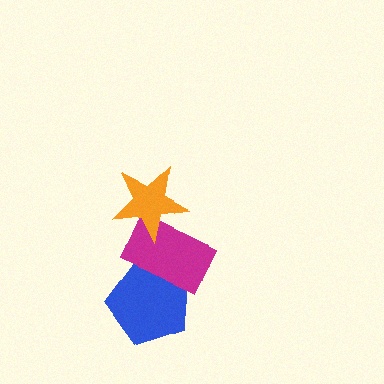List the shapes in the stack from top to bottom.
From top to bottom: the orange star, the magenta rectangle, the blue pentagon.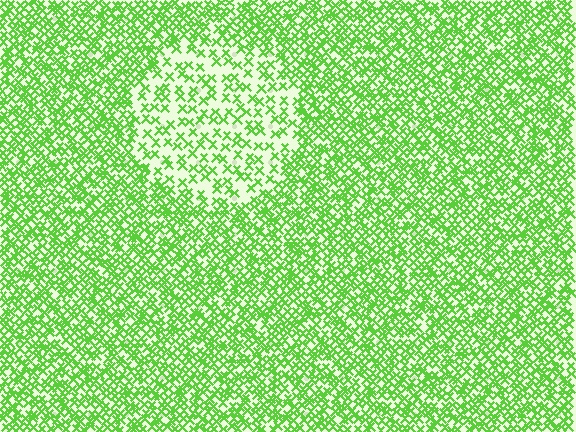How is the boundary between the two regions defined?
The boundary is defined by a change in element density (approximately 2.2x ratio). All elements are the same color, size, and shape.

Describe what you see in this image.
The image contains small lime elements arranged at two different densities. A circle-shaped region is visible where the elements are less densely packed than the surrounding area.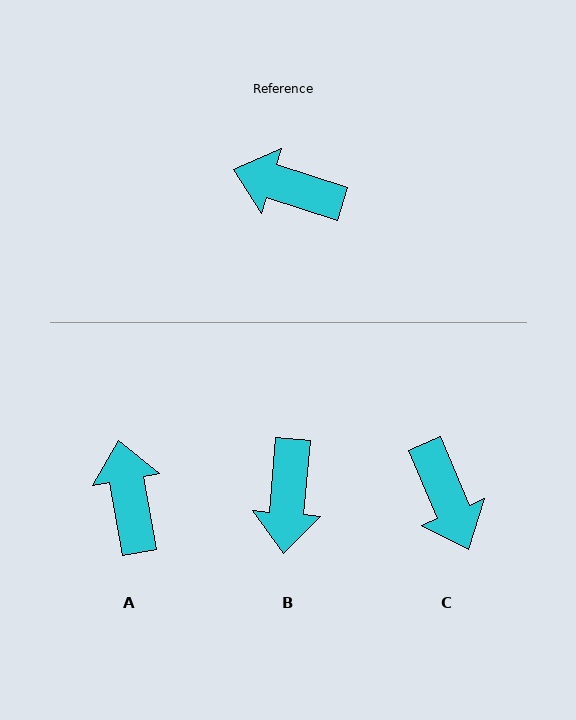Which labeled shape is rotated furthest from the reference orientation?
C, about 131 degrees away.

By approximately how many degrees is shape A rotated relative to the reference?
Approximately 62 degrees clockwise.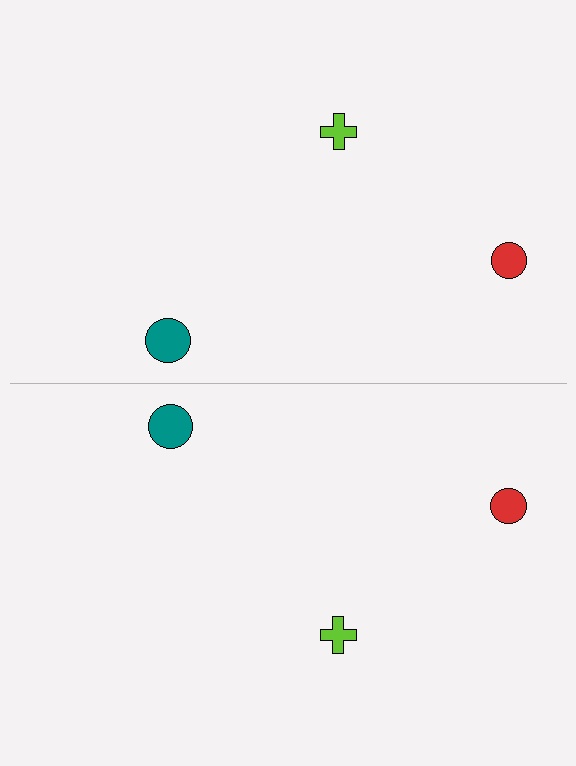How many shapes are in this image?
There are 6 shapes in this image.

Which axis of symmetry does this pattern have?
The pattern has a horizontal axis of symmetry running through the center of the image.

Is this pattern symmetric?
Yes, this pattern has bilateral (reflection) symmetry.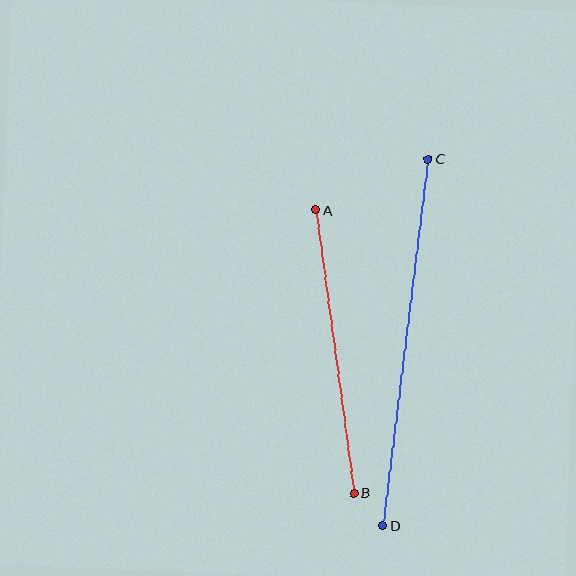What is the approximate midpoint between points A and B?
The midpoint is at approximately (335, 352) pixels.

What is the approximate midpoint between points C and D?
The midpoint is at approximately (405, 342) pixels.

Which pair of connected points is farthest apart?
Points C and D are farthest apart.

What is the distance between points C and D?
The distance is approximately 369 pixels.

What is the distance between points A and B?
The distance is approximately 286 pixels.